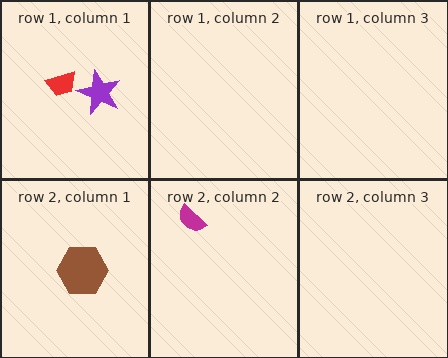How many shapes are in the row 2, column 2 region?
1.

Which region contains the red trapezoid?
The row 1, column 1 region.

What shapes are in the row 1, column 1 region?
The red trapezoid, the purple star.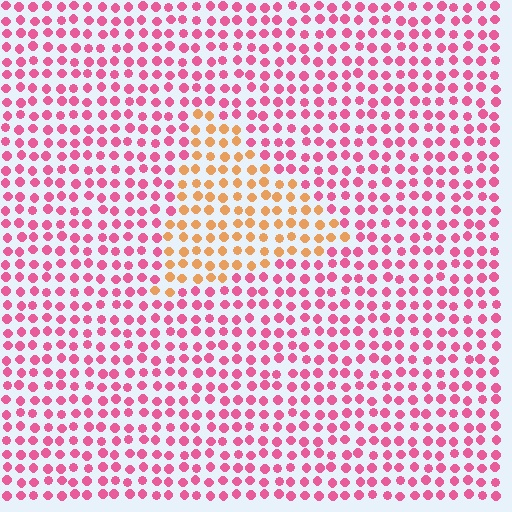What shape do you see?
I see a triangle.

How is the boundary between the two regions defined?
The boundary is defined purely by a slight shift in hue (about 56 degrees). Spacing, size, and orientation are identical on both sides.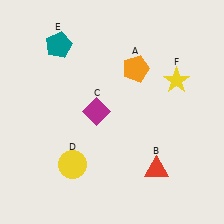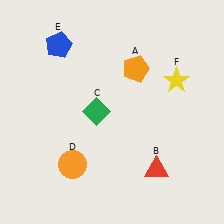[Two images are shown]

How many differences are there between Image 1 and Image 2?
There are 3 differences between the two images.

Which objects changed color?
C changed from magenta to green. D changed from yellow to orange. E changed from teal to blue.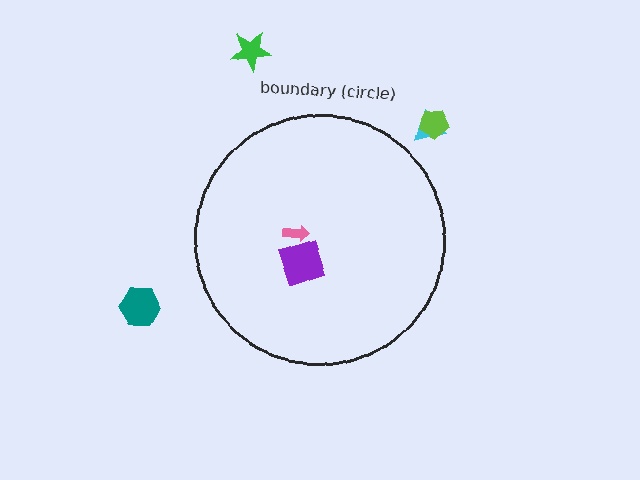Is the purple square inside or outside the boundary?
Inside.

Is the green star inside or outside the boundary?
Outside.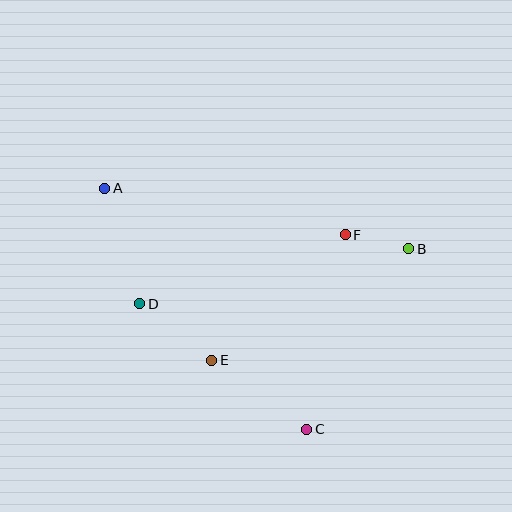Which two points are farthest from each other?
Points A and C are farthest from each other.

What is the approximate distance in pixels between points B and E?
The distance between B and E is approximately 227 pixels.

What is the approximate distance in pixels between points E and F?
The distance between E and F is approximately 183 pixels.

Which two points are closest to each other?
Points B and F are closest to each other.